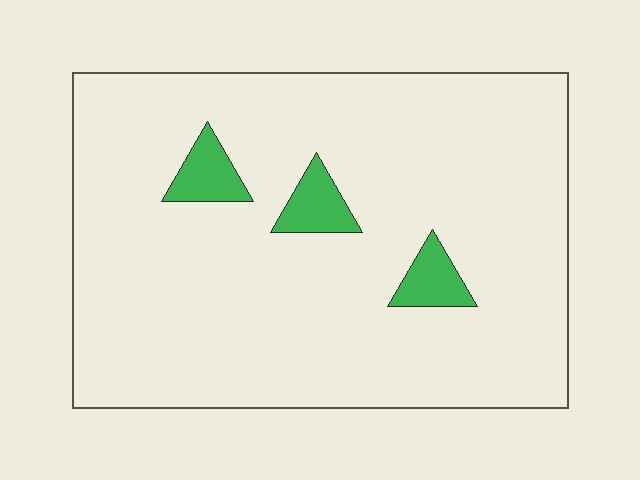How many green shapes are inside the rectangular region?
3.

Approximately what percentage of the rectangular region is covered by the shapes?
Approximately 5%.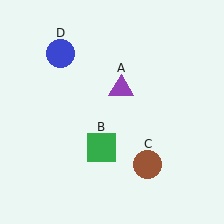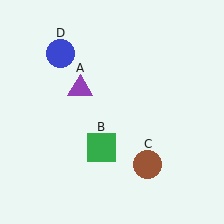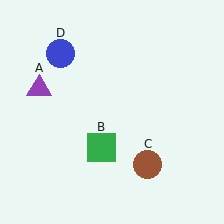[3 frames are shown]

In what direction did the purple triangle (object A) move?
The purple triangle (object A) moved left.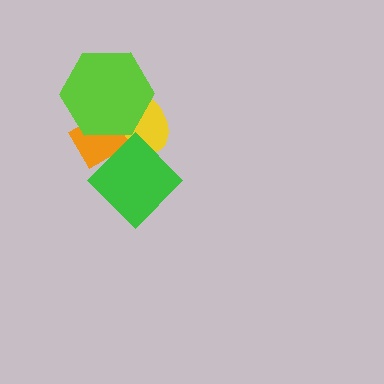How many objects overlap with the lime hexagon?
2 objects overlap with the lime hexagon.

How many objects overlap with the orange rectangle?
3 objects overlap with the orange rectangle.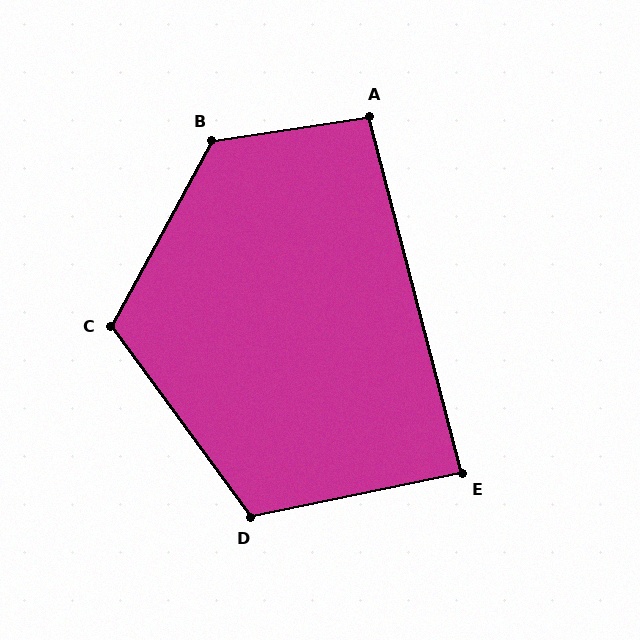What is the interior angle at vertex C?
Approximately 115 degrees (obtuse).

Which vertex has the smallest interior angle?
E, at approximately 87 degrees.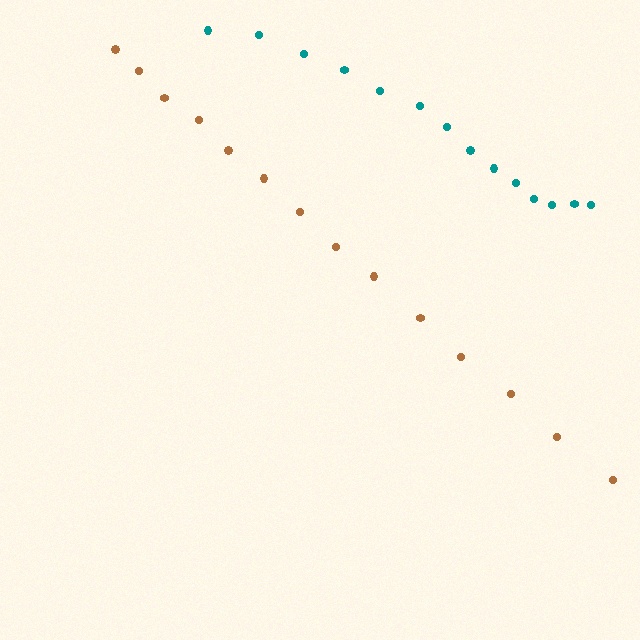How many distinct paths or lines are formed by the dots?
There are 2 distinct paths.